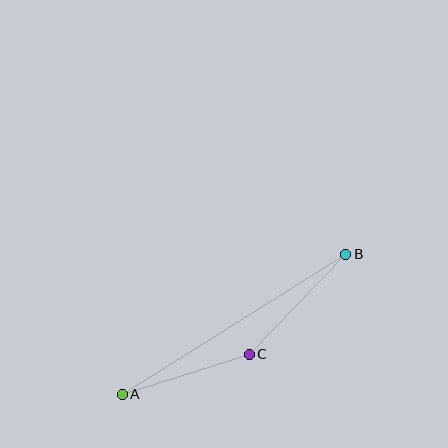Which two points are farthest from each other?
Points A and B are farthest from each other.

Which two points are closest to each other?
Points A and C are closest to each other.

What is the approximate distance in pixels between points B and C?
The distance between B and C is approximately 139 pixels.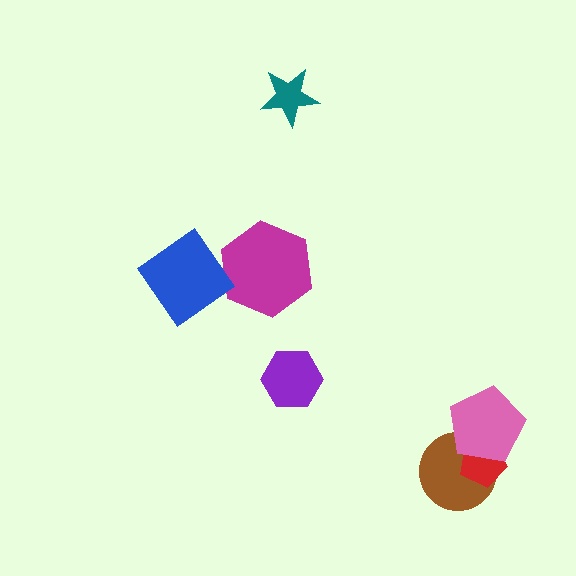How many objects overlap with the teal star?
0 objects overlap with the teal star.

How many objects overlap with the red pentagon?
2 objects overlap with the red pentagon.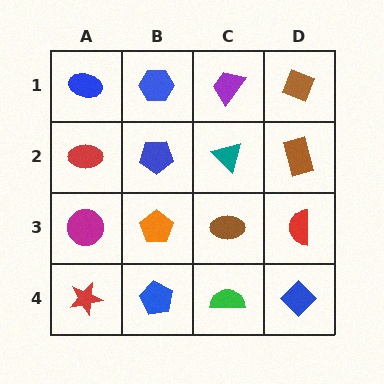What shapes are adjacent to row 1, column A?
A red ellipse (row 2, column A), a blue hexagon (row 1, column B).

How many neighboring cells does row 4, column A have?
2.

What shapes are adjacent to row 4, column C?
A brown ellipse (row 3, column C), a blue pentagon (row 4, column B), a blue diamond (row 4, column D).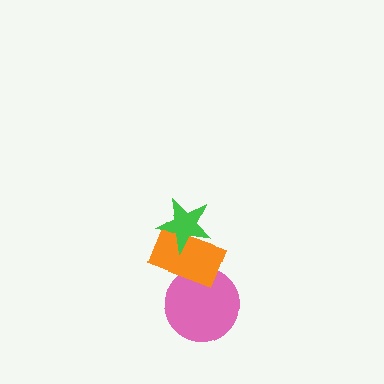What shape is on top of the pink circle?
The orange rectangle is on top of the pink circle.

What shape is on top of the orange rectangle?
The green star is on top of the orange rectangle.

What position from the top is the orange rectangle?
The orange rectangle is 2nd from the top.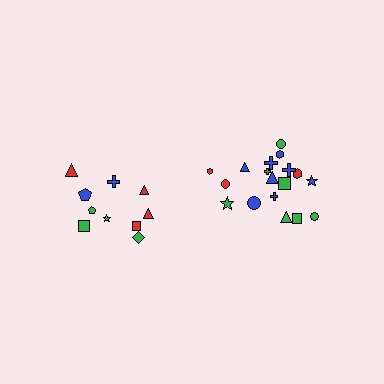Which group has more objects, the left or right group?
The right group.